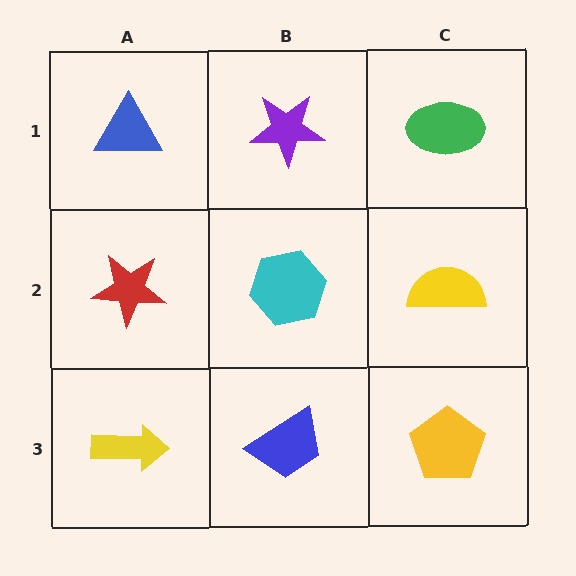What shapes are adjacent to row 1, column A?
A red star (row 2, column A), a purple star (row 1, column B).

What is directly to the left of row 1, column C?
A purple star.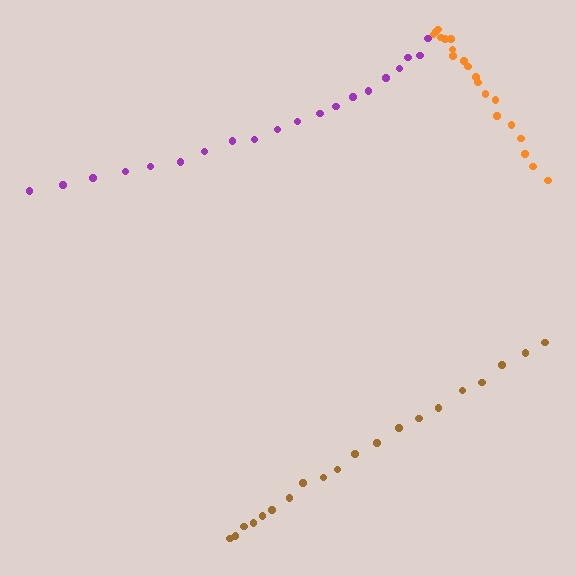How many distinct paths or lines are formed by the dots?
There are 3 distinct paths.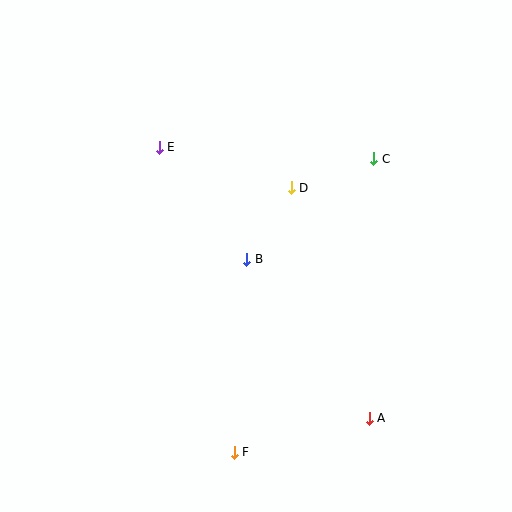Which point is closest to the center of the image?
Point B at (246, 259) is closest to the center.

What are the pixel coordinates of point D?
Point D is at (291, 188).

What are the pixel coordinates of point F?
Point F is at (234, 452).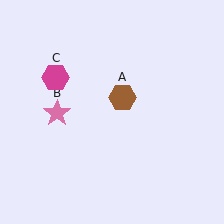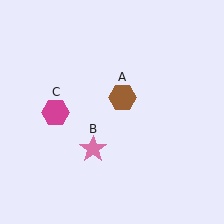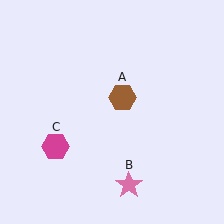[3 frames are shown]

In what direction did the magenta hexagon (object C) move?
The magenta hexagon (object C) moved down.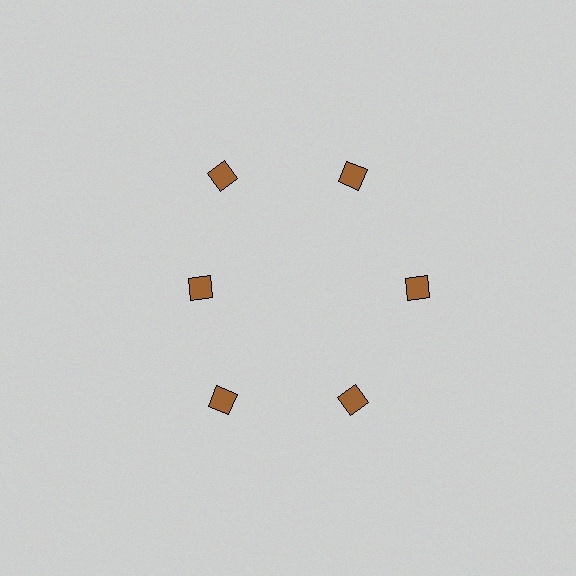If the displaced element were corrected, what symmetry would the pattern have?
It would have 6-fold rotational symmetry — the pattern would map onto itself every 60 degrees.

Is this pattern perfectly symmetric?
No. The 6 brown diamonds are arranged in a ring, but one element near the 9 o'clock position is pulled inward toward the center, breaking the 6-fold rotational symmetry.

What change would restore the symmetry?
The symmetry would be restored by moving it outward, back onto the ring so that all 6 diamonds sit at equal angles and equal distance from the center.